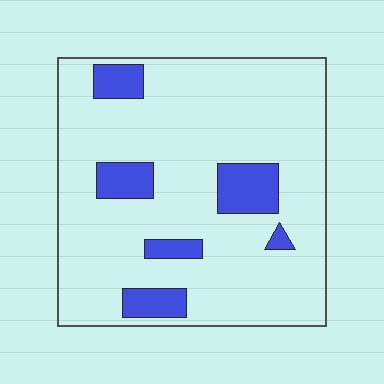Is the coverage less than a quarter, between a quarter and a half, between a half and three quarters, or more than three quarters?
Less than a quarter.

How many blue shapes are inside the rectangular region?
6.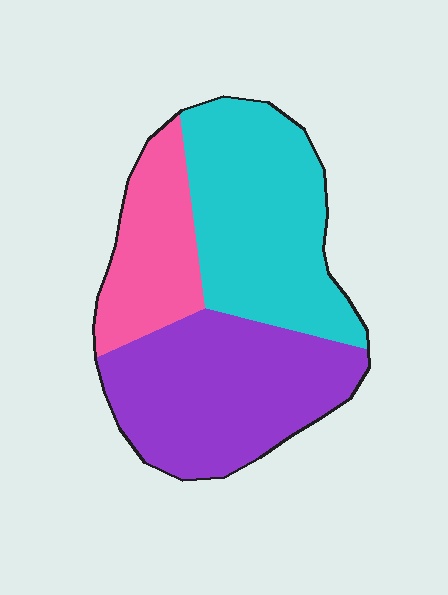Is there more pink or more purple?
Purple.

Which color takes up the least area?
Pink, at roughly 20%.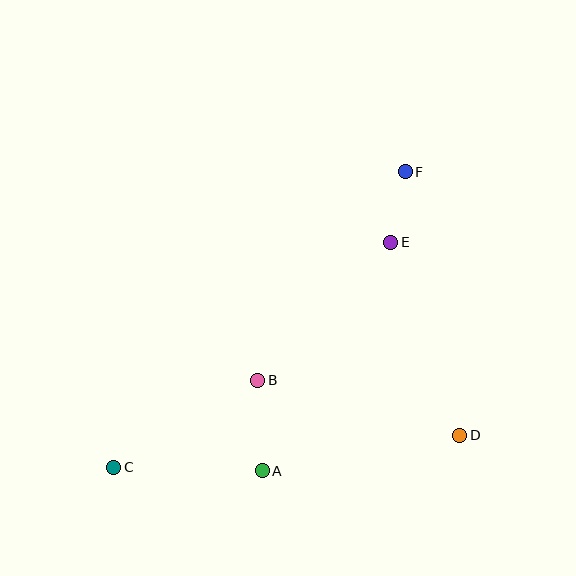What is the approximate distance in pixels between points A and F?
The distance between A and F is approximately 332 pixels.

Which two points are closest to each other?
Points E and F are closest to each other.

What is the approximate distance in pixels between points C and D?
The distance between C and D is approximately 348 pixels.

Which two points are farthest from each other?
Points C and F are farthest from each other.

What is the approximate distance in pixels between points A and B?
The distance between A and B is approximately 91 pixels.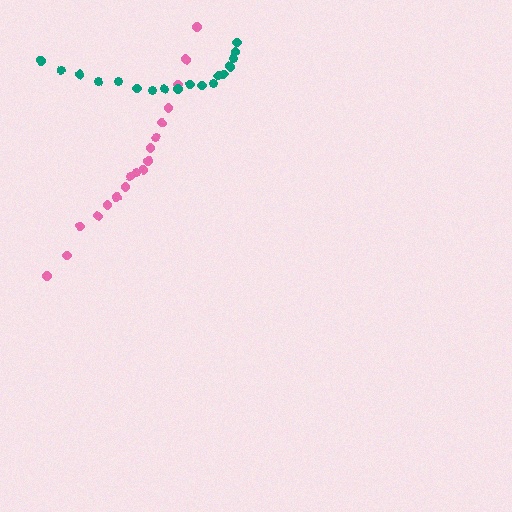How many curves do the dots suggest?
There are 2 distinct paths.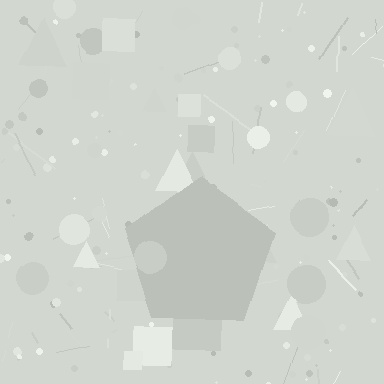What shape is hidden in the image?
A pentagon is hidden in the image.